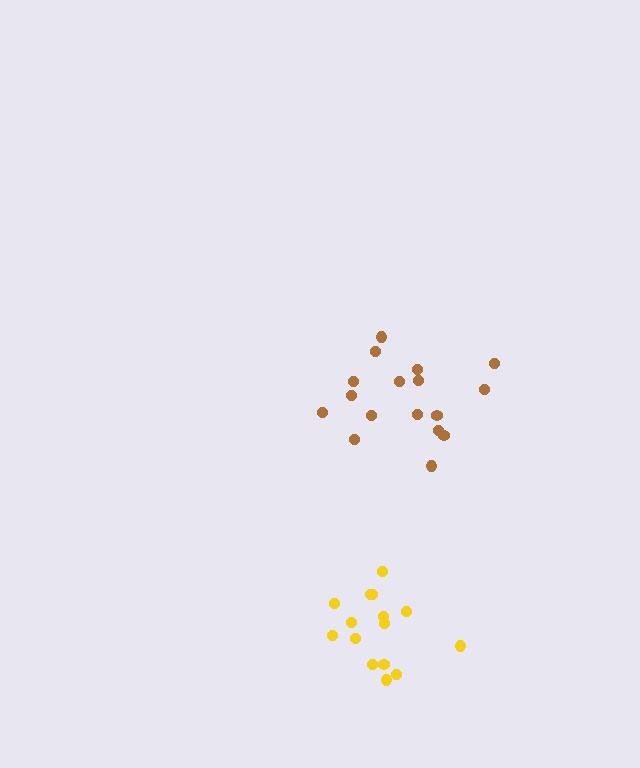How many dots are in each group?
Group 1: 15 dots, Group 2: 17 dots (32 total).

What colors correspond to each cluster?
The clusters are colored: yellow, brown.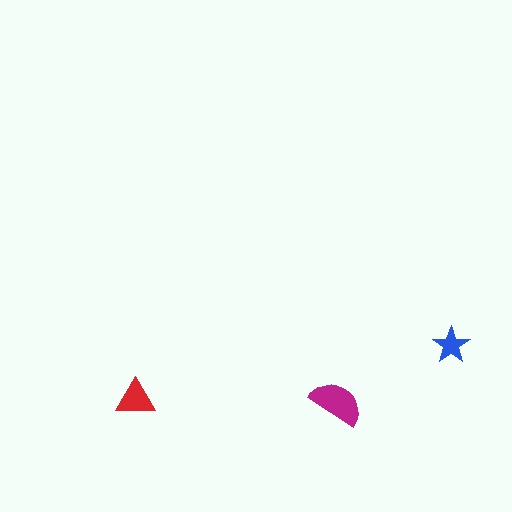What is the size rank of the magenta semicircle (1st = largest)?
1st.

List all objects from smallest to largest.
The blue star, the red triangle, the magenta semicircle.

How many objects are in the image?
There are 3 objects in the image.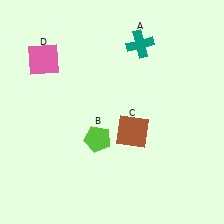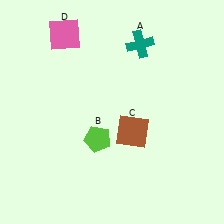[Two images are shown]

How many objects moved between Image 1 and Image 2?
1 object moved between the two images.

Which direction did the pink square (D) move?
The pink square (D) moved up.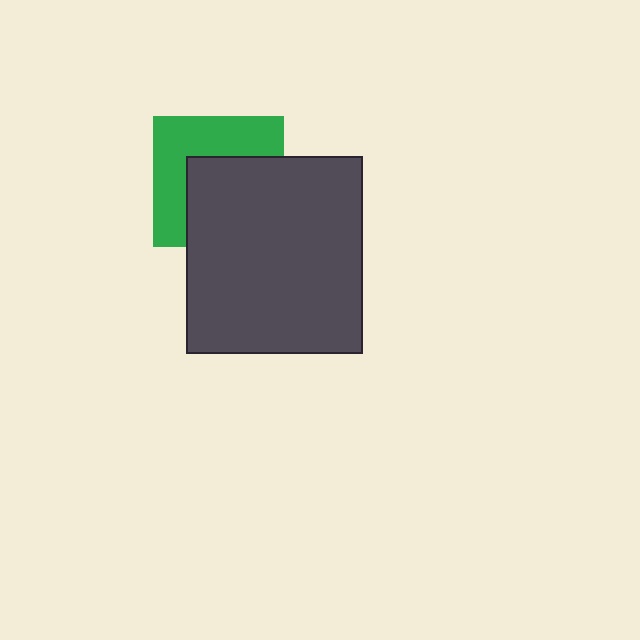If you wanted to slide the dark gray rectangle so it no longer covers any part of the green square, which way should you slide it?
Slide it toward the lower-right — that is the most direct way to separate the two shapes.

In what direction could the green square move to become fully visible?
The green square could move toward the upper-left. That would shift it out from behind the dark gray rectangle entirely.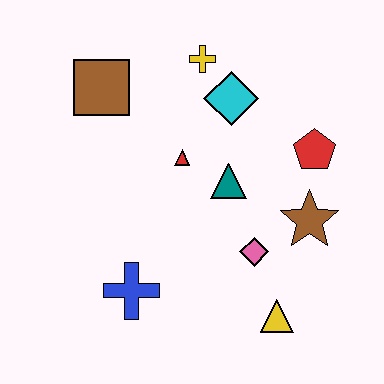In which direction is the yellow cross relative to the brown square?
The yellow cross is to the right of the brown square.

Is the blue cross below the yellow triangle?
No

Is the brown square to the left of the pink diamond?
Yes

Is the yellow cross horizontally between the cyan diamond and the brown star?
No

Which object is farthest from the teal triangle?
The brown square is farthest from the teal triangle.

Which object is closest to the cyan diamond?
The yellow cross is closest to the cyan diamond.